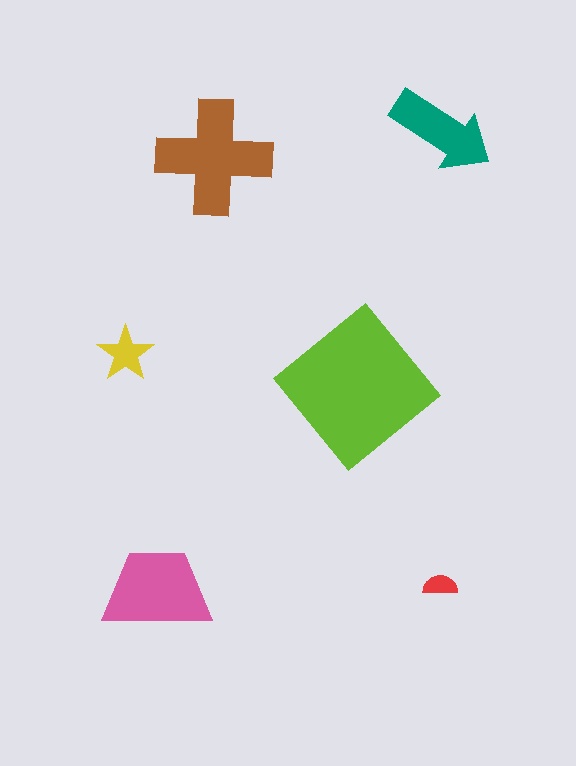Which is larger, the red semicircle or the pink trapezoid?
The pink trapezoid.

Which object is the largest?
The lime diamond.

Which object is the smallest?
The red semicircle.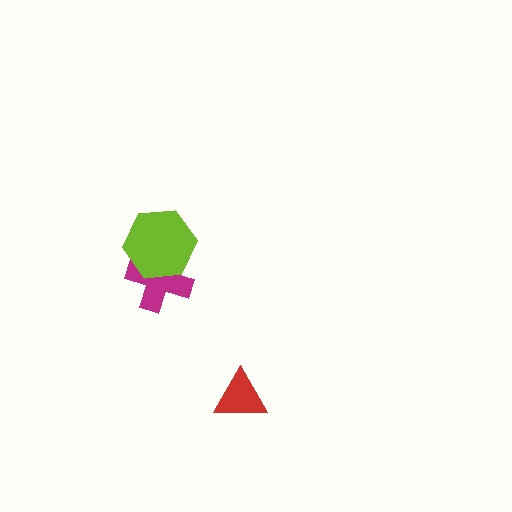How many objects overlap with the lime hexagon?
1 object overlaps with the lime hexagon.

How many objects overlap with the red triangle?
0 objects overlap with the red triangle.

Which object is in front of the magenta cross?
The lime hexagon is in front of the magenta cross.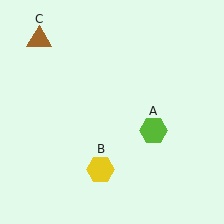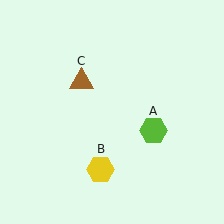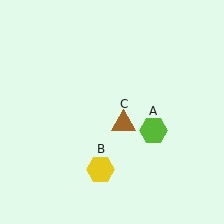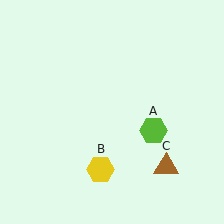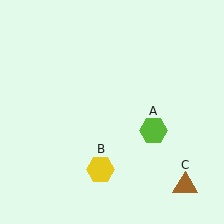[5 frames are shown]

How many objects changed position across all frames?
1 object changed position: brown triangle (object C).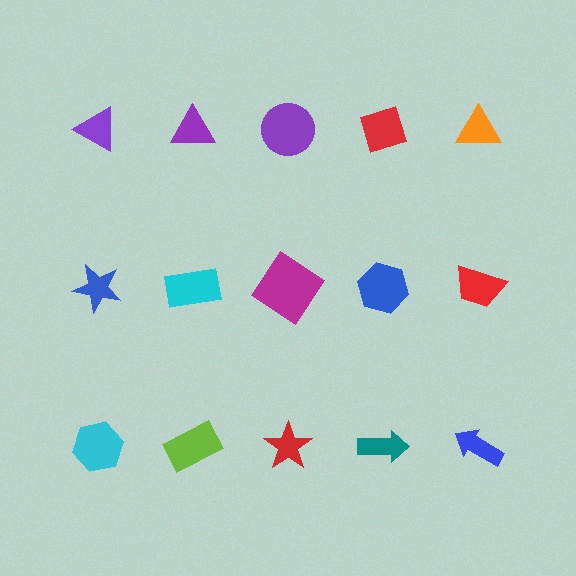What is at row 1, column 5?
An orange triangle.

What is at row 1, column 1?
A purple triangle.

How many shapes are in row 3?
5 shapes.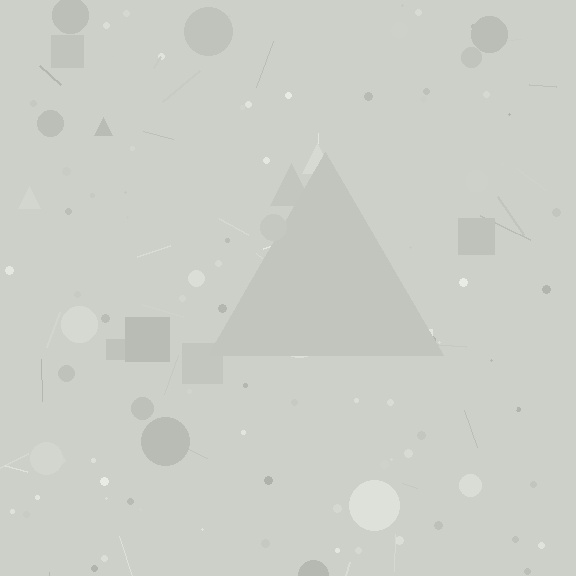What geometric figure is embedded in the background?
A triangle is embedded in the background.